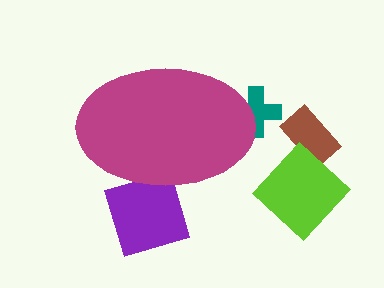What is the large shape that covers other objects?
A magenta ellipse.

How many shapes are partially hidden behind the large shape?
2 shapes are partially hidden.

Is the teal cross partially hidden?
Yes, the teal cross is partially hidden behind the magenta ellipse.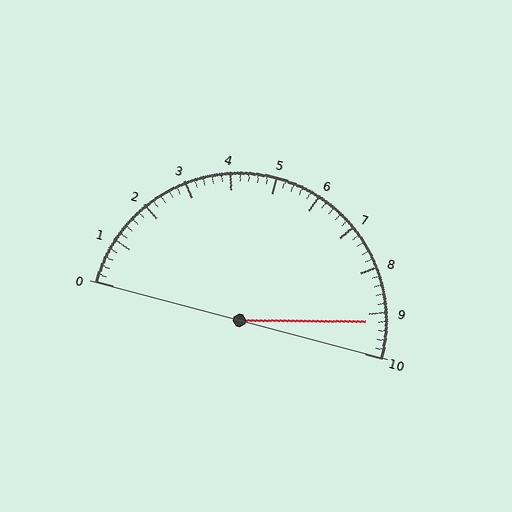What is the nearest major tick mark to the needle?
The nearest major tick mark is 9.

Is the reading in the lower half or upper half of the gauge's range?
The reading is in the upper half of the range (0 to 10).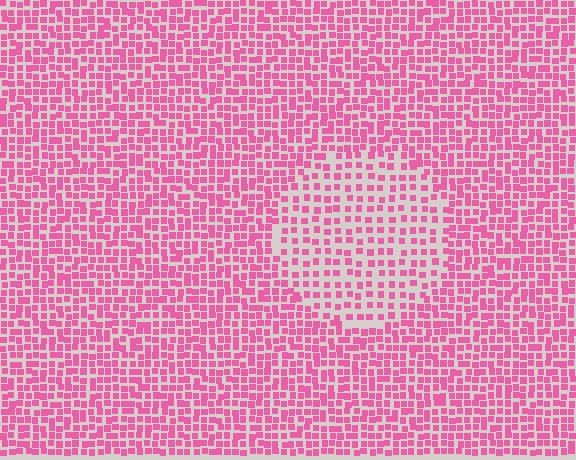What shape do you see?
I see a circle.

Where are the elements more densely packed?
The elements are more densely packed outside the circle boundary.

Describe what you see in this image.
The image contains small pink elements arranged at two different densities. A circle-shaped region is visible where the elements are less densely packed than the surrounding area.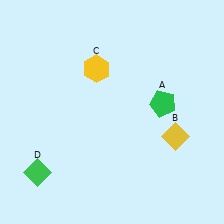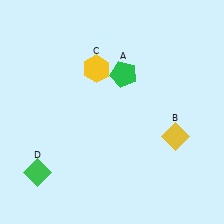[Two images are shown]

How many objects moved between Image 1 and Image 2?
1 object moved between the two images.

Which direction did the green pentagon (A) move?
The green pentagon (A) moved left.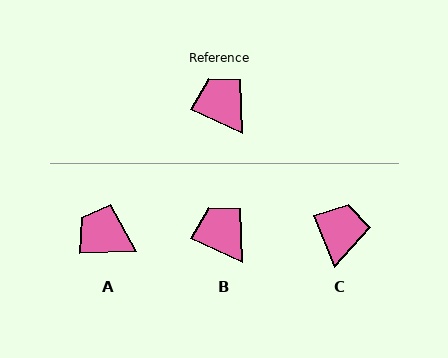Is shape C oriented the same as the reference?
No, it is off by about 43 degrees.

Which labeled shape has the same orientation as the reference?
B.